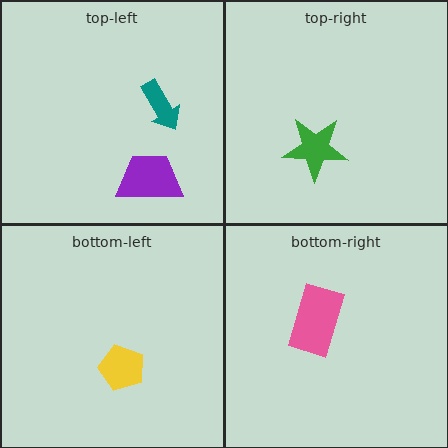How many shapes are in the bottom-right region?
1.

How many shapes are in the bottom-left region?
1.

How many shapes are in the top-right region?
1.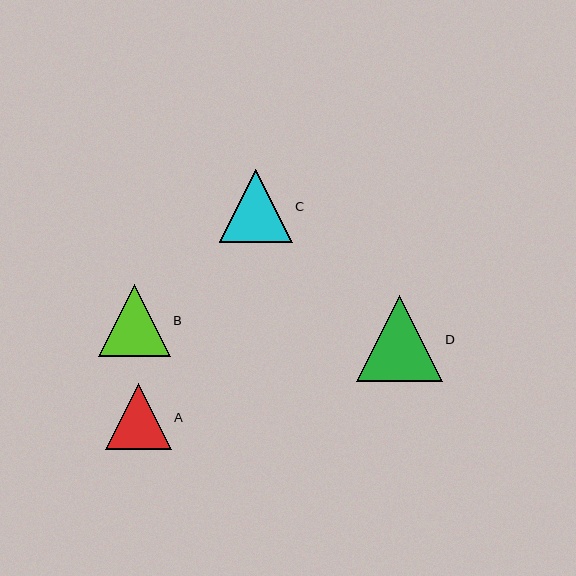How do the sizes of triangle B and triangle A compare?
Triangle B and triangle A are approximately the same size.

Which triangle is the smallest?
Triangle A is the smallest with a size of approximately 66 pixels.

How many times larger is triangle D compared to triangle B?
Triangle D is approximately 1.2 times the size of triangle B.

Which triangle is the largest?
Triangle D is the largest with a size of approximately 86 pixels.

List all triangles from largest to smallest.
From largest to smallest: D, C, B, A.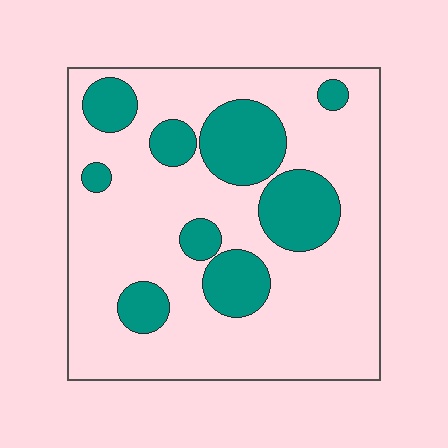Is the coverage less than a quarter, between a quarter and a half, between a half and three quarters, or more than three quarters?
Less than a quarter.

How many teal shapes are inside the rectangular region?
9.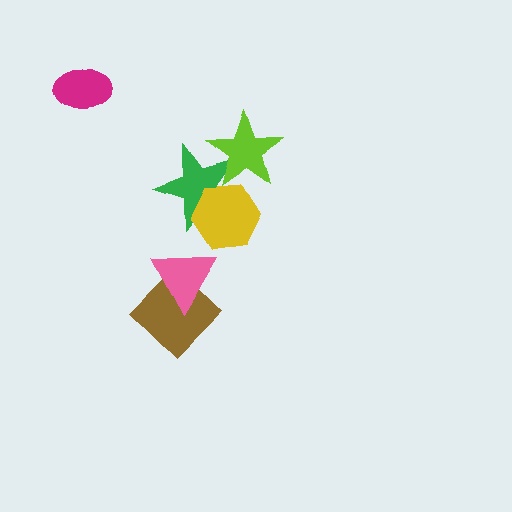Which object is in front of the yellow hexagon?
The lime star is in front of the yellow hexagon.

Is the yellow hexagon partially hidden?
Yes, it is partially covered by another shape.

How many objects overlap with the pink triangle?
1 object overlaps with the pink triangle.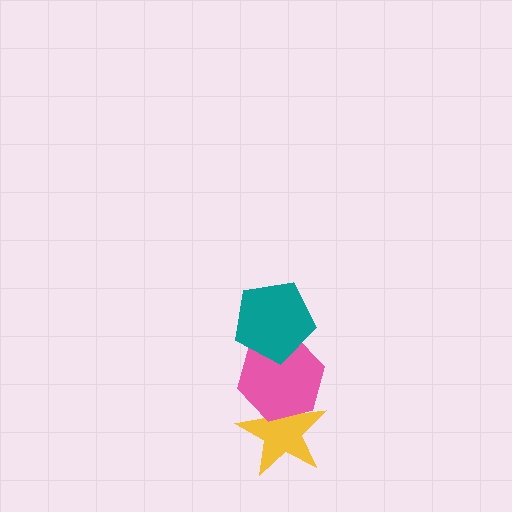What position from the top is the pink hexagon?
The pink hexagon is 2nd from the top.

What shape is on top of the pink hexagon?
The teal pentagon is on top of the pink hexagon.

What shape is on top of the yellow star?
The pink hexagon is on top of the yellow star.